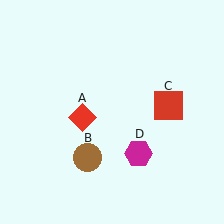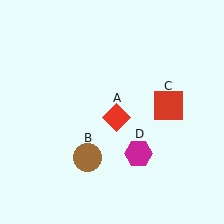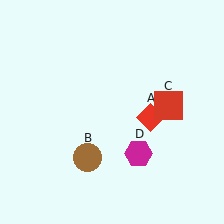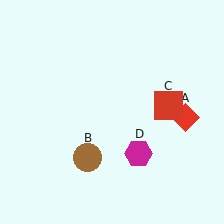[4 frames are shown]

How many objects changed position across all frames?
1 object changed position: red diamond (object A).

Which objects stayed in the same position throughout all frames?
Brown circle (object B) and red square (object C) and magenta hexagon (object D) remained stationary.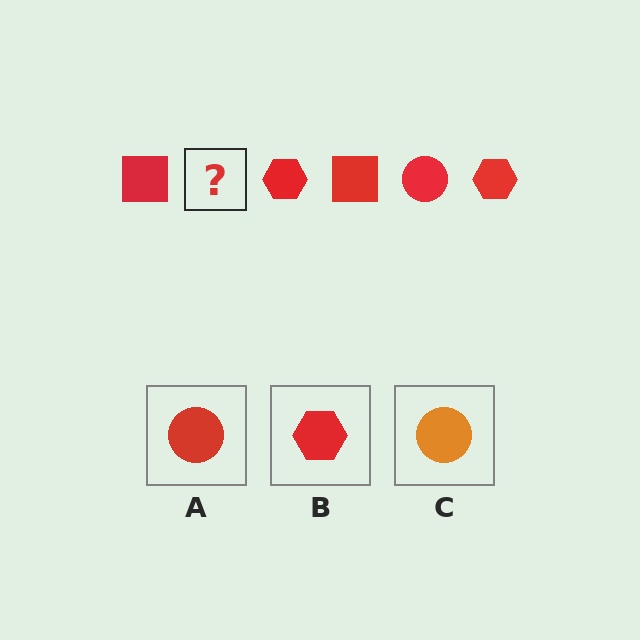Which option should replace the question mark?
Option A.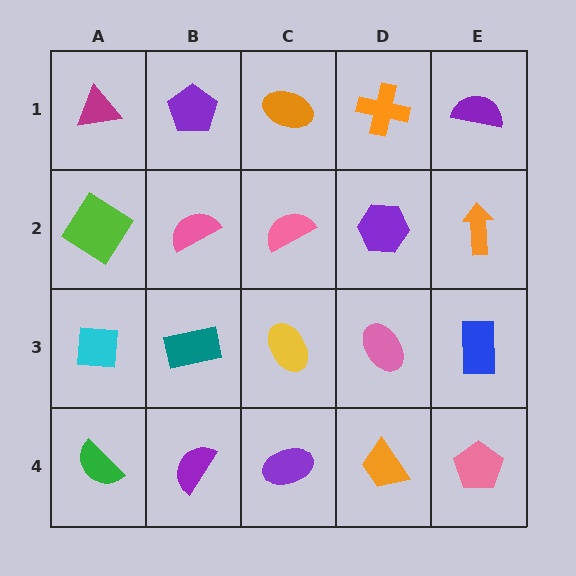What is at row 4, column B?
A purple semicircle.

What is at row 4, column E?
A pink pentagon.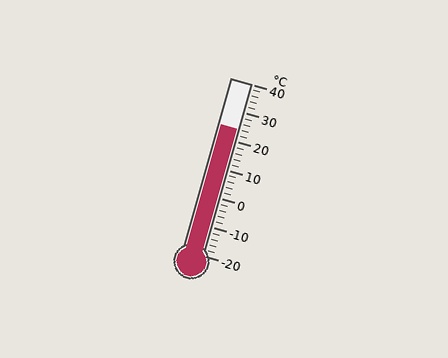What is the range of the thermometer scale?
The thermometer scale ranges from -20°C to 40°C.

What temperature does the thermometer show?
The thermometer shows approximately 24°C.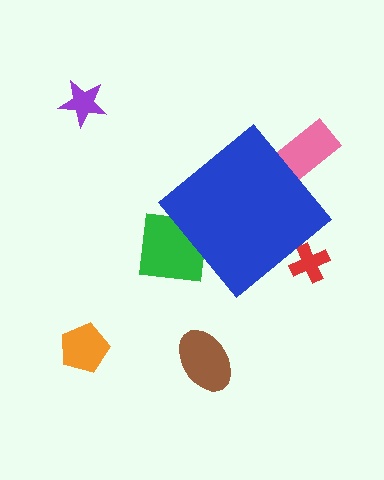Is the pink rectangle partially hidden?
Yes, the pink rectangle is partially hidden behind the blue diamond.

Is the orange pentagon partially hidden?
No, the orange pentagon is fully visible.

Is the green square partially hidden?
Yes, the green square is partially hidden behind the blue diamond.